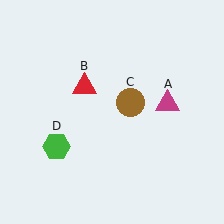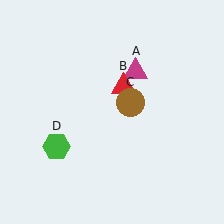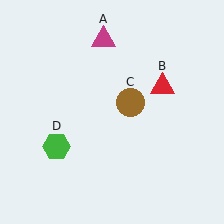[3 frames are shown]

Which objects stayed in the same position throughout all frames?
Brown circle (object C) and green hexagon (object D) remained stationary.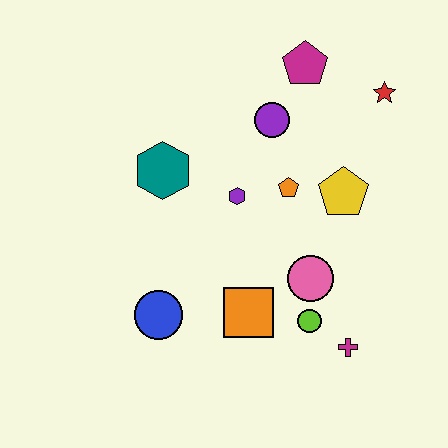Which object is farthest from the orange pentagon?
The blue circle is farthest from the orange pentagon.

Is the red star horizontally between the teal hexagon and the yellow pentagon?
No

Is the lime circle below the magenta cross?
No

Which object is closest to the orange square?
The lime circle is closest to the orange square.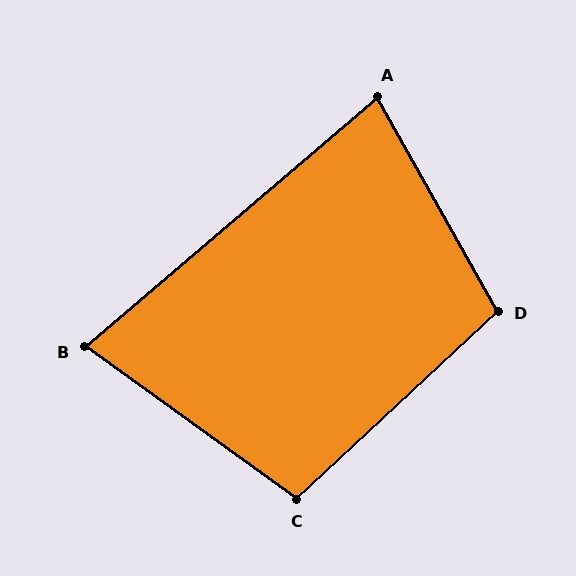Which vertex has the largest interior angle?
D, at approximately 104 degrees.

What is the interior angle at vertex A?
Approximately 79 degrees (acute).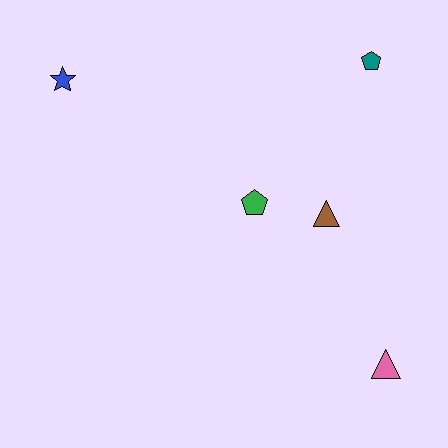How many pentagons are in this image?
There are 2 pentagons.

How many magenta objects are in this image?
There are no magenta objects.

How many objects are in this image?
There are 5 objects.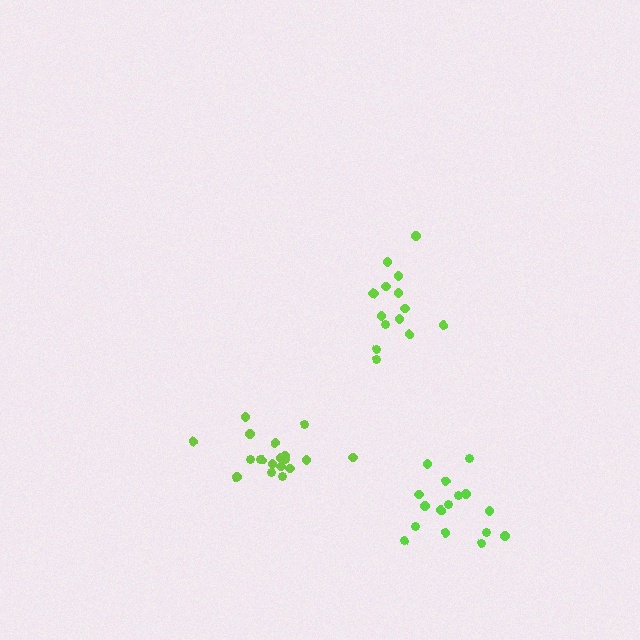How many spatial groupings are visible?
There are 3 spatial groupings.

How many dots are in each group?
Group 1: 15 dots, Group 2: 19 dots, Group 3: 16 dots (50 total).